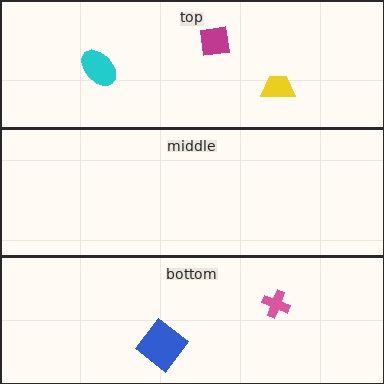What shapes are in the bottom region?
The blue diamond, the pink cross.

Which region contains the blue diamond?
The bottom region.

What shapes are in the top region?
The cyan ellipse, the yellow trapezoid, the magenta square.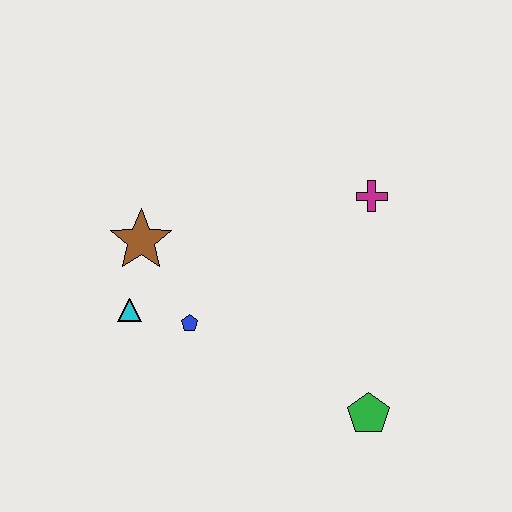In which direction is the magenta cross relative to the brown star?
The magenta cross is to the right of the brown star.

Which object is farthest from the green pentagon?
The brown star is farthest from the green pentagon.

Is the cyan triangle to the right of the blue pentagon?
No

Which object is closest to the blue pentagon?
The cyan triangle is closest to the blue pentagon.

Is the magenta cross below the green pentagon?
No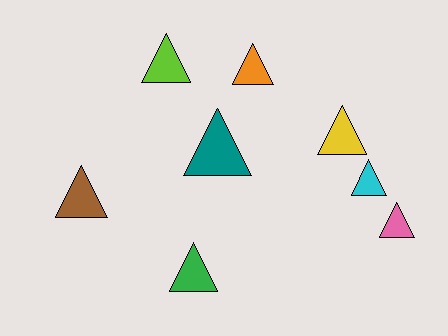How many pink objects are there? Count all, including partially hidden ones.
There is 1 pink object.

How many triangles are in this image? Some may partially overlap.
There are 8 triangles.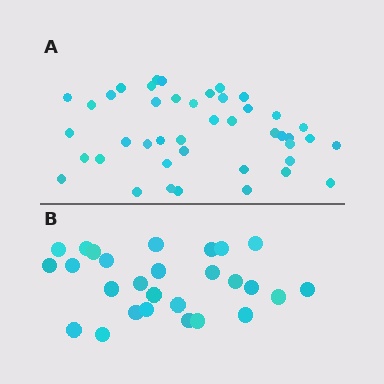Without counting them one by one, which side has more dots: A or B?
Region A (the top region) has more dots.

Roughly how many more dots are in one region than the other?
Region A has approximately 15 more dots than region B.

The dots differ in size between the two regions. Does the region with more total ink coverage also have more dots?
No. Region B has more total ink coverage because its dots are larger, but region A actually contains more individual dots. Total area can be misleading — the number of items is what matters here.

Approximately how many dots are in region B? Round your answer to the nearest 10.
About 30 dots. (The exact count is 27, which rounds to 30.)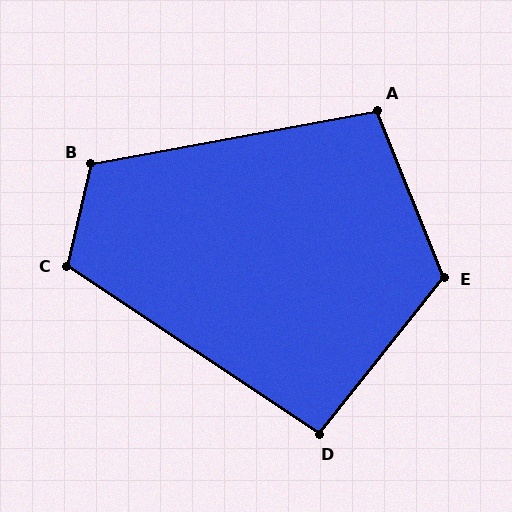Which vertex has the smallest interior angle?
D, at approximately 95 degrees.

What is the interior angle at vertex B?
Approximately 114 degrees (obtuse).